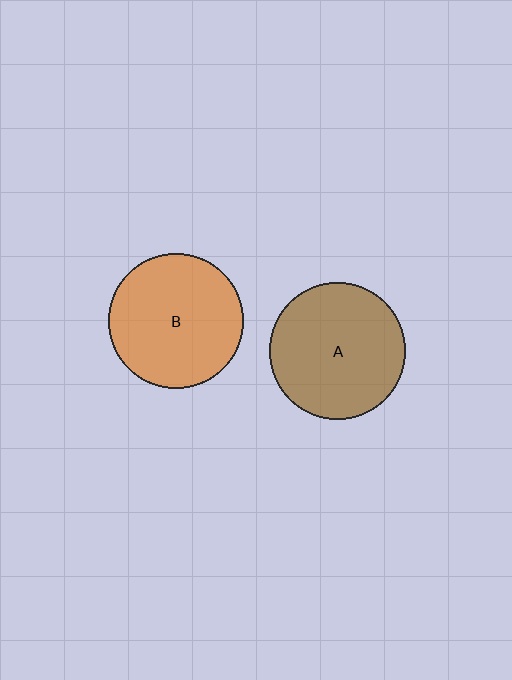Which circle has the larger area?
Circle A (brown).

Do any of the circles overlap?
No, none of the circles overlap.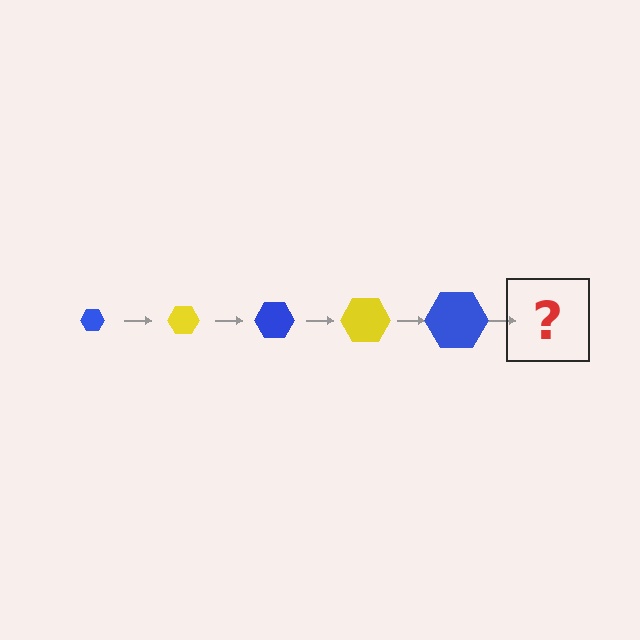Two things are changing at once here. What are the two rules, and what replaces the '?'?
The two rules are that the hexagon grows larger each step and the color cycles through blue and yellow. The '?' should be a yellow hexagon, larger than the previous one.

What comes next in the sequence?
The next element should be a yellow hexagon, larger than the previous one.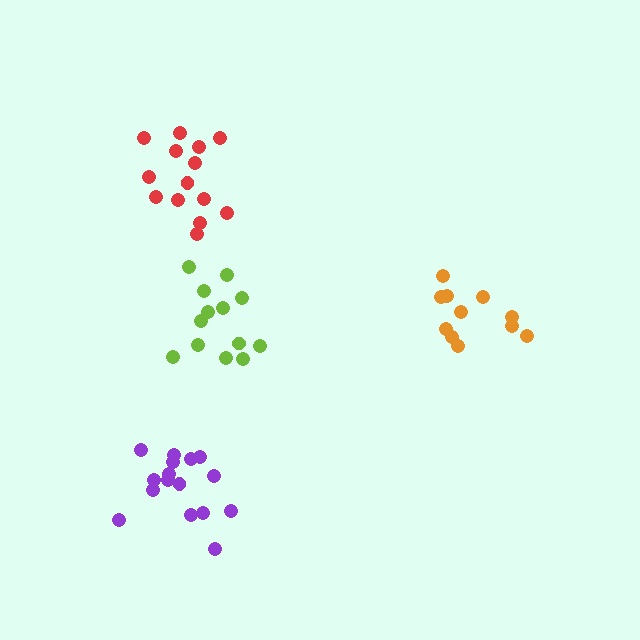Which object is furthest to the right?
The orange cluster is rightmost.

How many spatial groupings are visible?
There are 4 spatial groupings.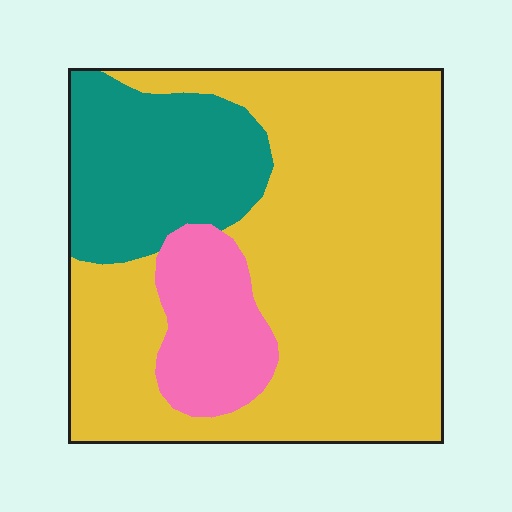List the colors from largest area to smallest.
From largest to smallest: yellow, teal, pink.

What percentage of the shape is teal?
Teal takes up about one fifth (1/5) of the shape.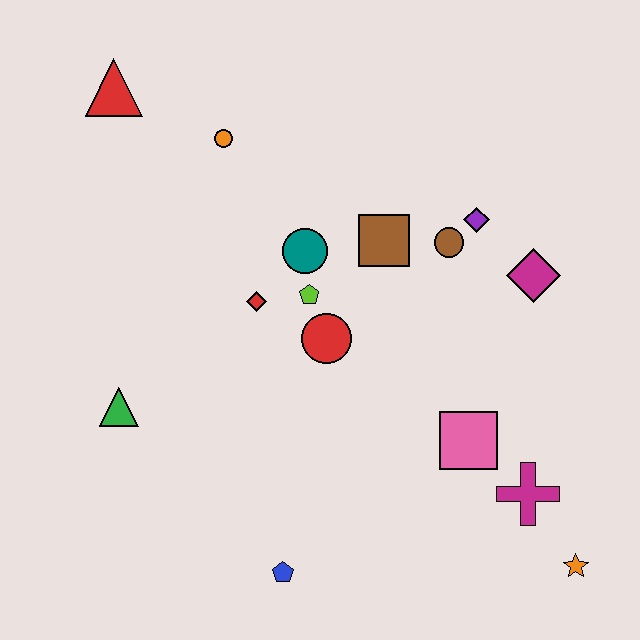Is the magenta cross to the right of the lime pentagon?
Yes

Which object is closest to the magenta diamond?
The purple diamond is closest to the magenta diamond.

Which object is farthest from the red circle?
The orange star is farthest from the red circle.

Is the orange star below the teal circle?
Yes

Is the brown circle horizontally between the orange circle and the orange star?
Yes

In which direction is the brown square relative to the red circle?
The brown square is above the red circle.